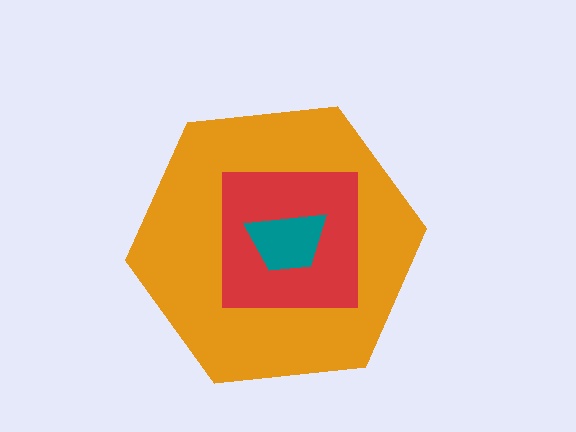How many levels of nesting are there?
3.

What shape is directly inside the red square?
The teal trapezoid.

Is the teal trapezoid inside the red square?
Yes.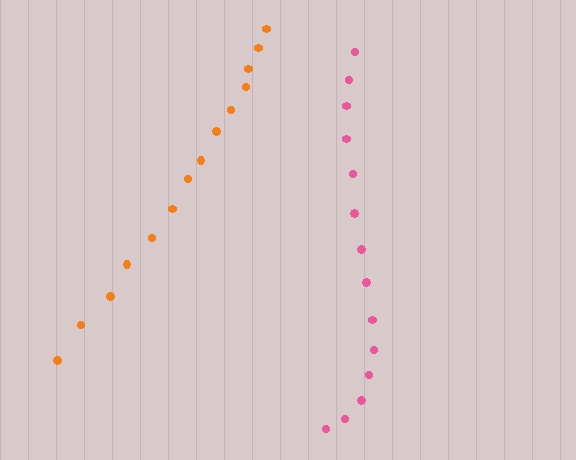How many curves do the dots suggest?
There are 2 distinct paths.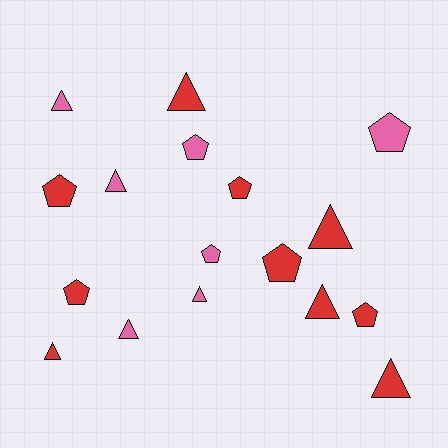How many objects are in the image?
There are 17 objects.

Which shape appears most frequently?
Triangle, with 9 objects.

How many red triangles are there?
There are 5 red triangles.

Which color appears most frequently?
Red, with 10 objects.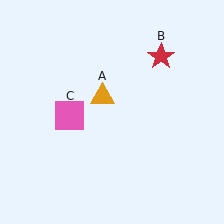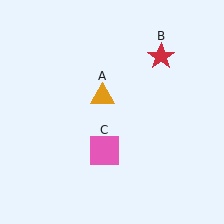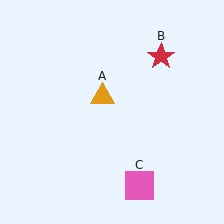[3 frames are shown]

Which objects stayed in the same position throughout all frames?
Orange triangle (object A) and red star (object B) remained stationary.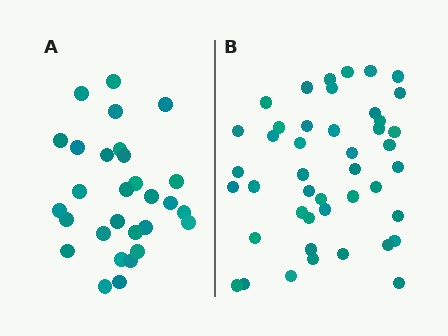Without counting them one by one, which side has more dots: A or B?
Region B (the right region) has more dots.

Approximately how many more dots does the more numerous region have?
Region B has approximately 15 more dots than region A.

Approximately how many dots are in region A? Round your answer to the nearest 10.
About 30 dots. (The exact count is 29, which rounds to 30.)